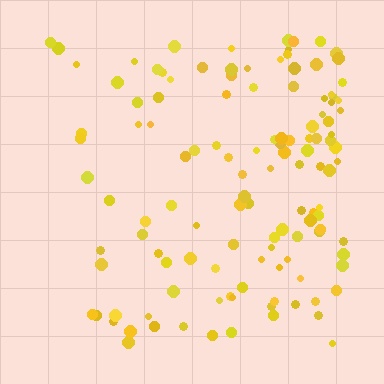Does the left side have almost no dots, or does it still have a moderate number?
Still a moderate number, just noticeably fewer than the right.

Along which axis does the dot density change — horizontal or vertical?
Horizontal.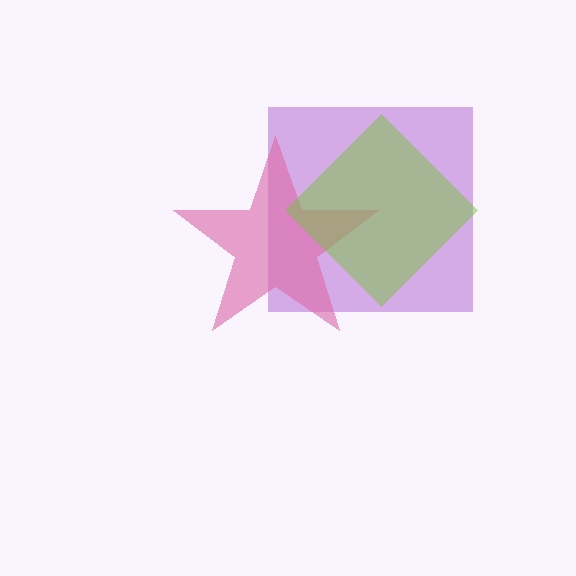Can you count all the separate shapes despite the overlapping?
Yes, there are 3 separate shapes.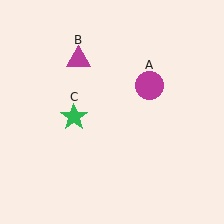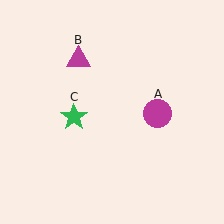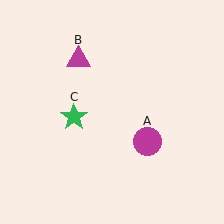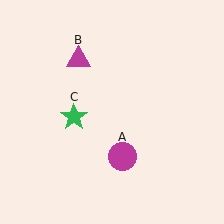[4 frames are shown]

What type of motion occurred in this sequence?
The magenta circle (object A) rotated clockwise around the center of the scene.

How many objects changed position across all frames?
1 object changed position: magenta circle (object A).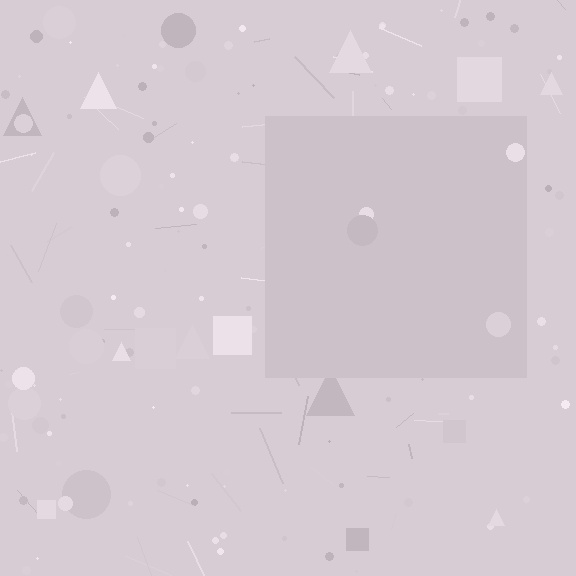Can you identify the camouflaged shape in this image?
The camouflaged shape is a square.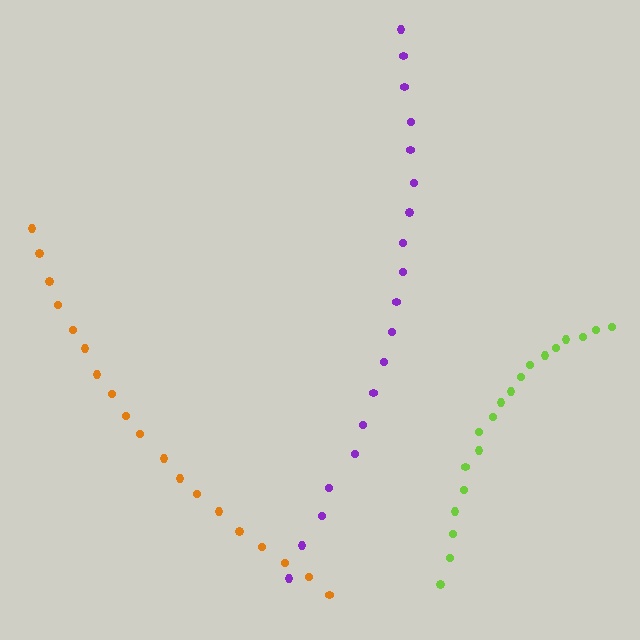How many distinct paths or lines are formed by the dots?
There are 3 distinct paths.